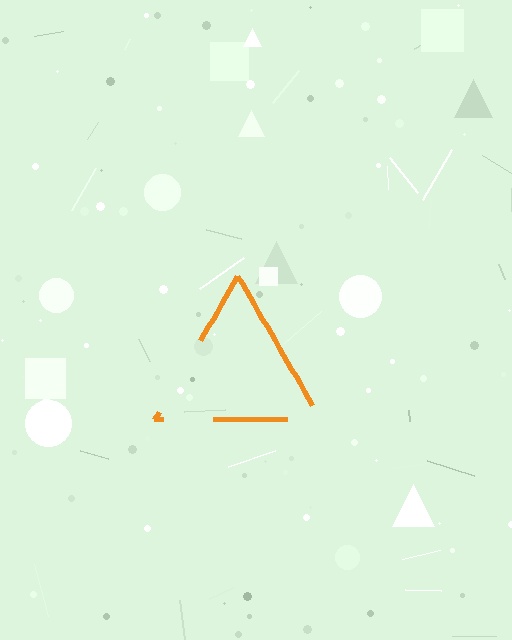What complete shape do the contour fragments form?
The contour fragments form a triangle.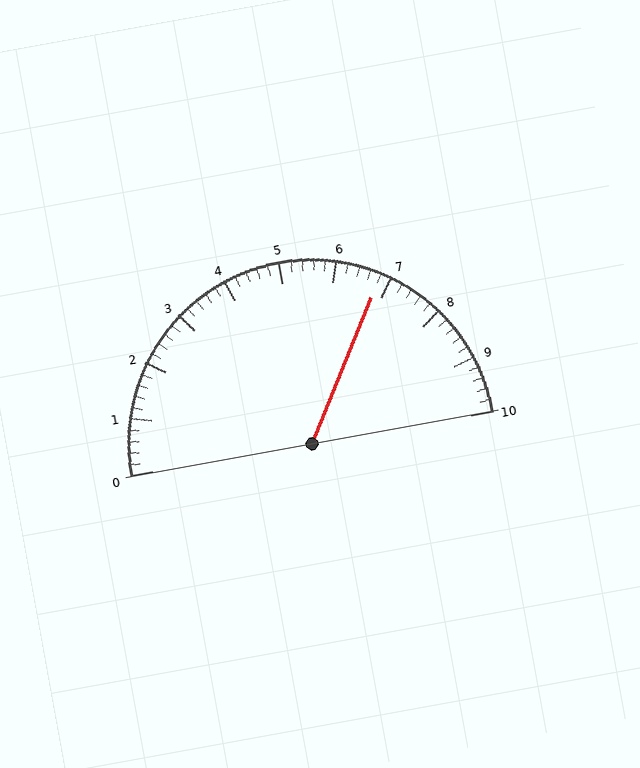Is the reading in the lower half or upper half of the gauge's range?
The reading is in the upper half of the range (0 to 10).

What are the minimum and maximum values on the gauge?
The gauge ranges from 0 to 10.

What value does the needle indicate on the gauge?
The needle indicates approximately 6.8.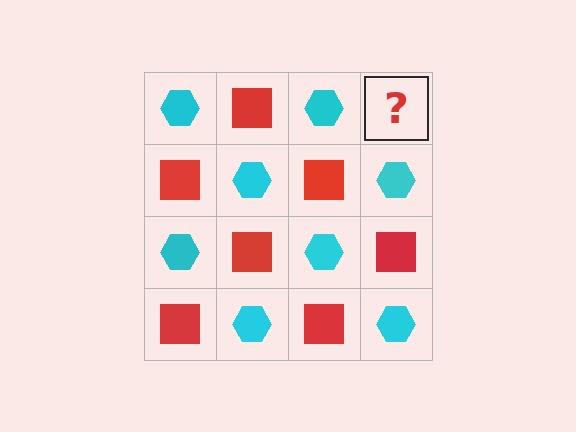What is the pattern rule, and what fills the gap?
The rule is that it alternates cyan hexagon and red square in a checkerboard pattern. The gap should be filled with a red square.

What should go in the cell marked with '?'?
The missing cell should contain a red square.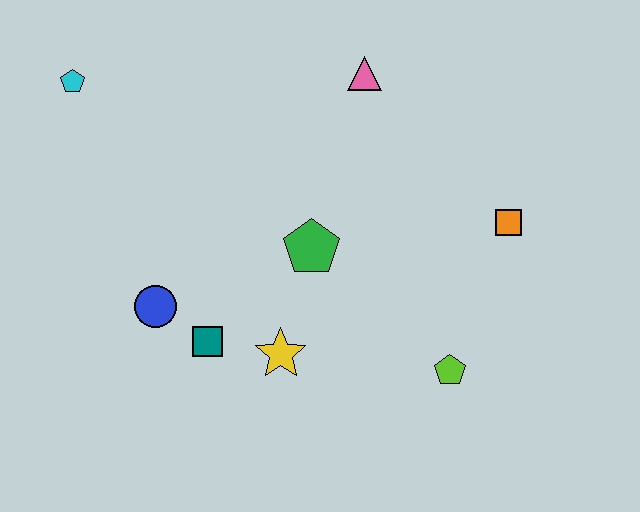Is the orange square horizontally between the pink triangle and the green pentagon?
No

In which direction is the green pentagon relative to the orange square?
The green pentagon is to the left of the orange square.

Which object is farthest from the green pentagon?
The cyan pentagon is farthest from the green pentagon.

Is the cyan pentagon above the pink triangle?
No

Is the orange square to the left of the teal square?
No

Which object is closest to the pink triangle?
The green pentagon is closest to the pink triangle.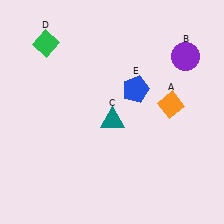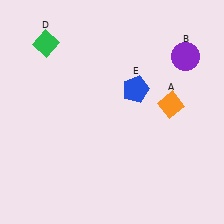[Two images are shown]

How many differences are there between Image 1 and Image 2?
There is 1 difference between the two images.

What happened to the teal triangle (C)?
The teal triangle (C) was removed in Image 2. It was in the bottom-right area of Image 1.